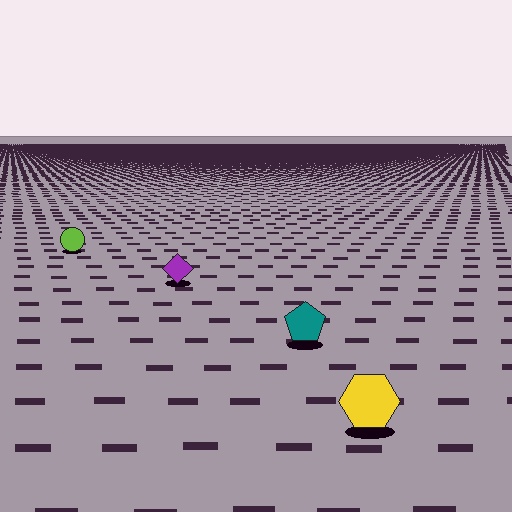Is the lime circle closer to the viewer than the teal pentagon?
No. The teal pentagon is closer — you can tell from the texture gradient: the ground texture is coarser near it.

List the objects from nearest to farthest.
From nearest to farthest: the yellow hexagon, the teal pentagon, the purple diamond, the lime circle.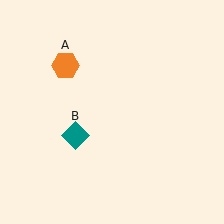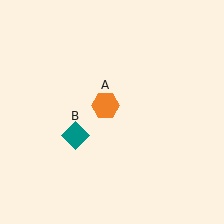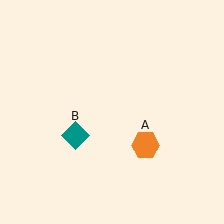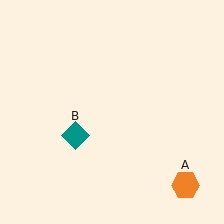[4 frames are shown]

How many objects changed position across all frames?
1 object changed position: orange hexagon (object A).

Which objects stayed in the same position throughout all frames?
Teal diamond (object B) remained stationary.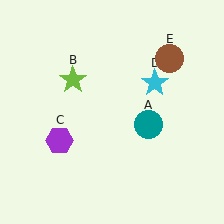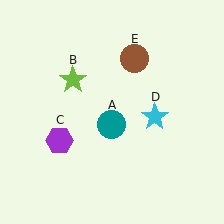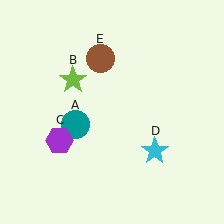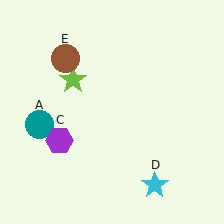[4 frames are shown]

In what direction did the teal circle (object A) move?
The teal circle (object A) moved left.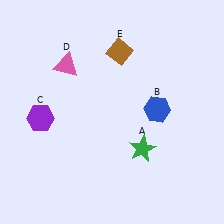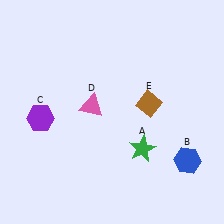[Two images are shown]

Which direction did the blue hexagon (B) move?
The blue hexagon (B) moved down.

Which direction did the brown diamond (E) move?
The brown diamond (E) moved down.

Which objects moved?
The objects that moved are: the blue hexagon (B), the pink triangle (D), the brown diamond (E).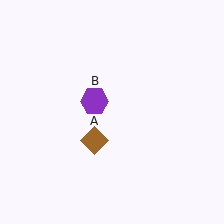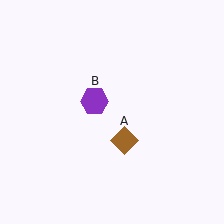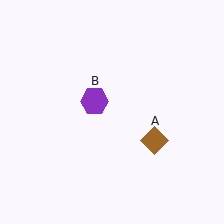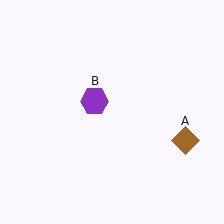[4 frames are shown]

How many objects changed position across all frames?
1 object changed position: brown diamond (object A).